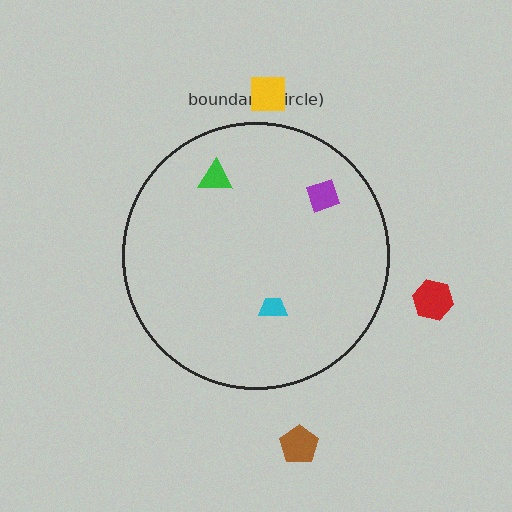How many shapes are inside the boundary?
3 inside, 3 outside.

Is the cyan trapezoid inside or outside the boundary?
Inside.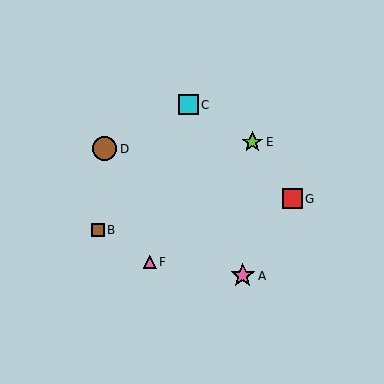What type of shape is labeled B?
Shape B is a brown square.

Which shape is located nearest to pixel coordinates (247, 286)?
The pink star (labeled A) at (243, 276) is nearest to that location.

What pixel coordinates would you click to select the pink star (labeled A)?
Click at (243, 276) to select the pink star A.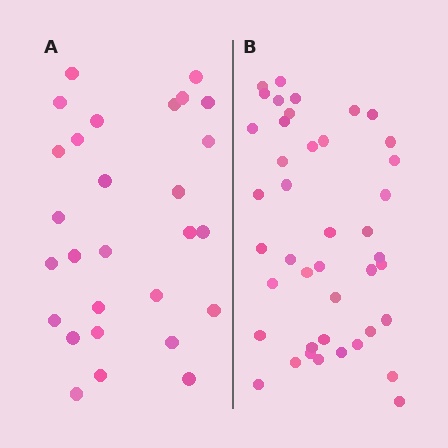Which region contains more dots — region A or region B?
Region B (the right region) has more dots.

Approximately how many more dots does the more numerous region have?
Region B has approximately 15 more dots than region A.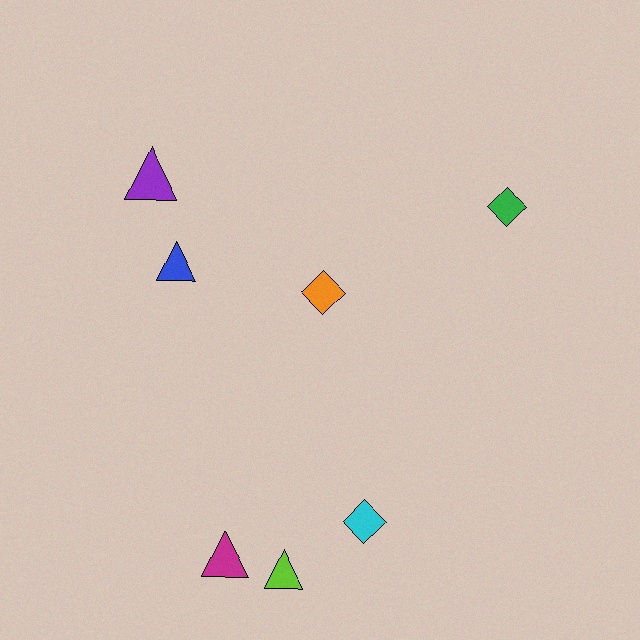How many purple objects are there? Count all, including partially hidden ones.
There is 1 purple object.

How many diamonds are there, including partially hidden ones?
There are 3 diamonds.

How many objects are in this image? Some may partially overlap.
There are 7 objects.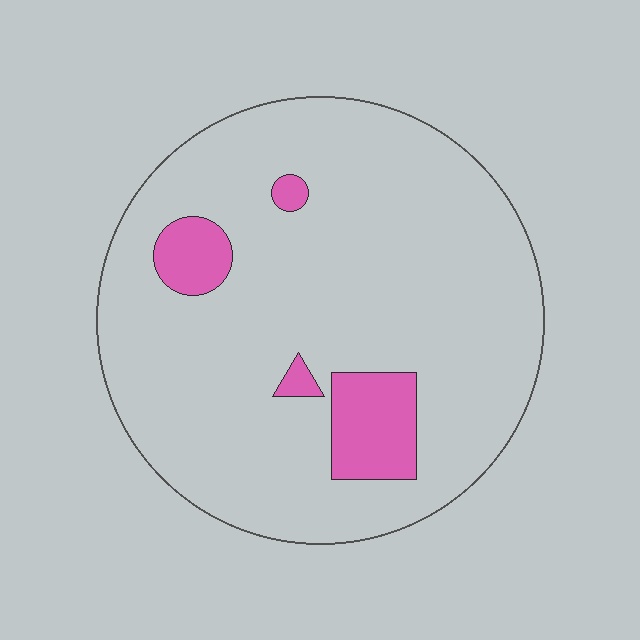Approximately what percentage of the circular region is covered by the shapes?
Approximately 10%.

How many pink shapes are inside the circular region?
4.